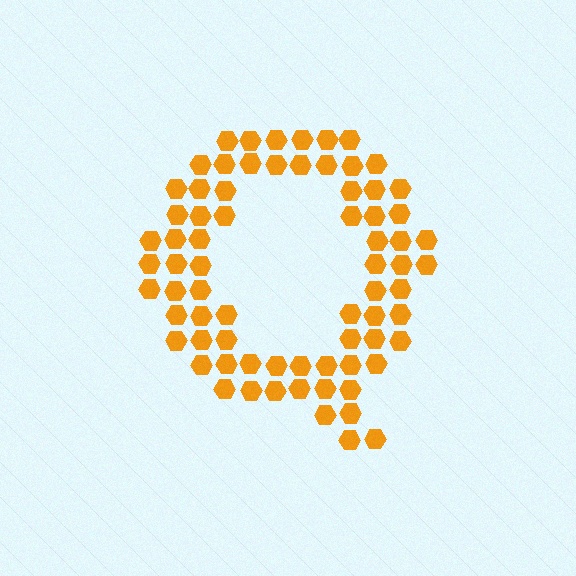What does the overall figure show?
The overall figure shows the letter Q.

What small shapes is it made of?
It is made of small hexagons.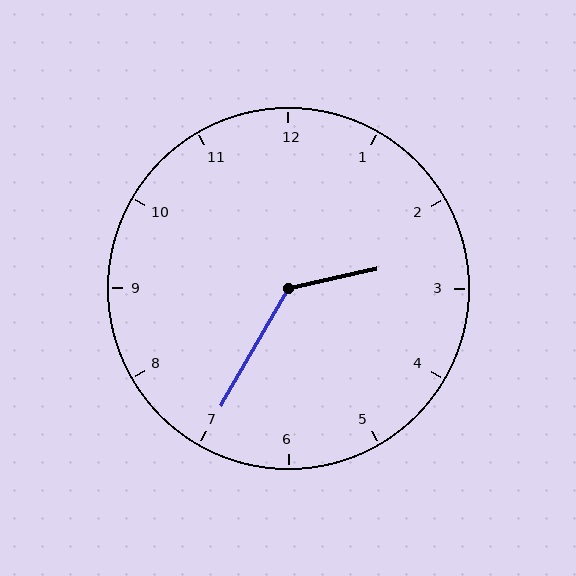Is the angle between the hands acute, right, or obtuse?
It is obtuse.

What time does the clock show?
2:35.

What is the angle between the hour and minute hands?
Approximately 132 degrees.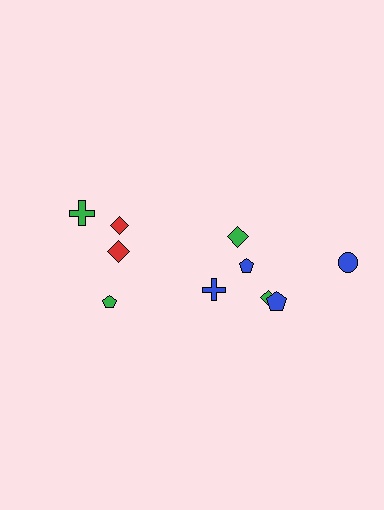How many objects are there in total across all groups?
There are 10 objects.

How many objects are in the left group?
There are 4 objects.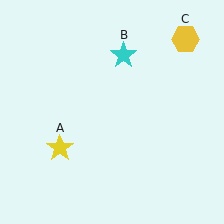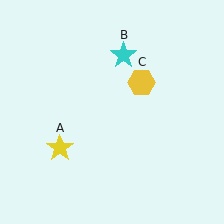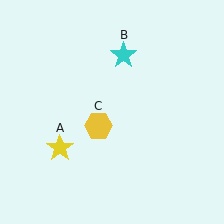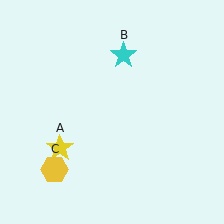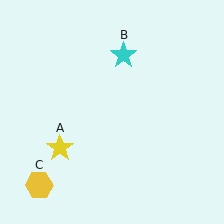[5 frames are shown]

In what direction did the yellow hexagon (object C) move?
The yellow hexagon (object C) moved down and to the left.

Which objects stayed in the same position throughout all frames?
Yellow star (object A) and cyan star (object B) remained stationary.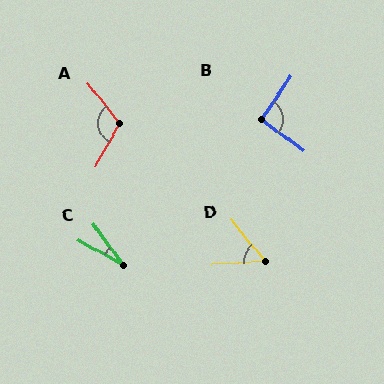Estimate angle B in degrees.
Approximately 92 degrees.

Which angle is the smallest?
C, at approximately 25 degrees.